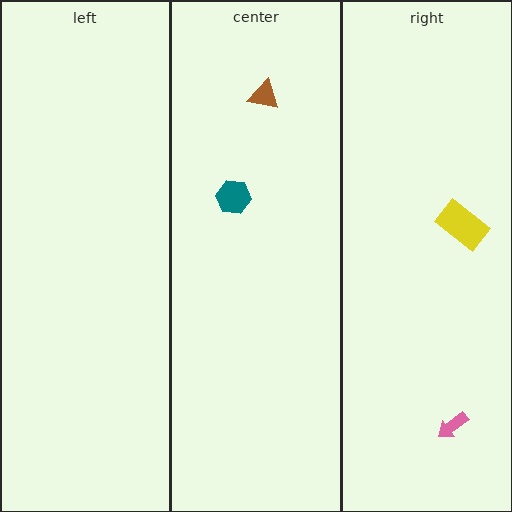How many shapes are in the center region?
2.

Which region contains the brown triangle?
The center region.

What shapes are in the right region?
The yellow rectangle, the pink arrow.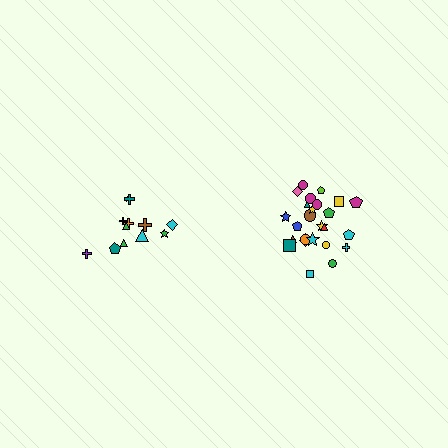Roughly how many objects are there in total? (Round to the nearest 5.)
Roughly 35 objects in total.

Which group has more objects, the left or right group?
The right group.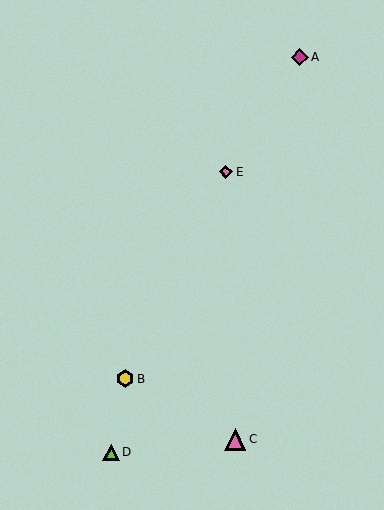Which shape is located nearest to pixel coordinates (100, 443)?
The lime triangle (labeled D) at (111, 452) is nearest to that location.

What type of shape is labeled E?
Shape E is a pink diamond.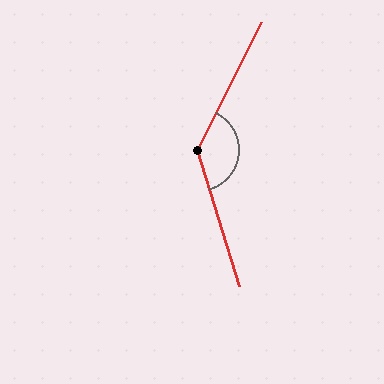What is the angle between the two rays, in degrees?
Approximately 137 degrees.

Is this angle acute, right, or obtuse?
It is obtuse.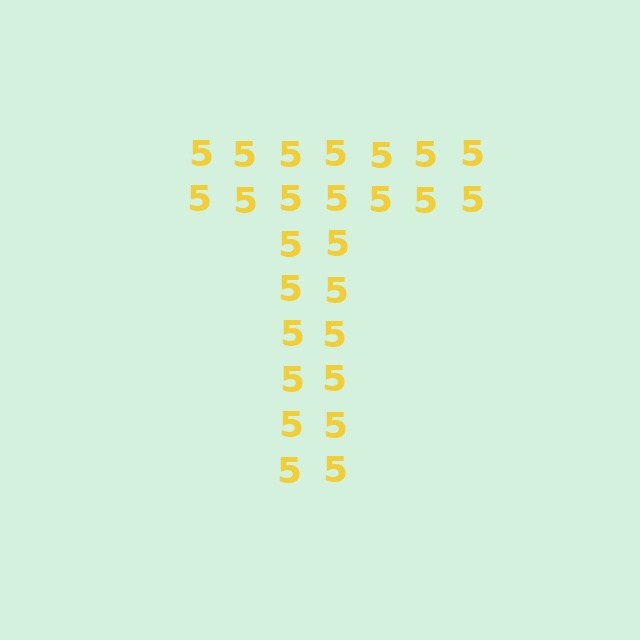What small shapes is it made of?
It is made of small digit 5's.